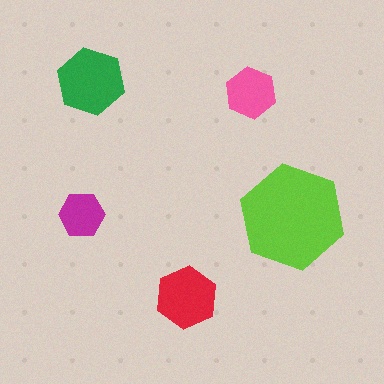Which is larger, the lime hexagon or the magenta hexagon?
The lime one.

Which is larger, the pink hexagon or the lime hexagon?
The lime one.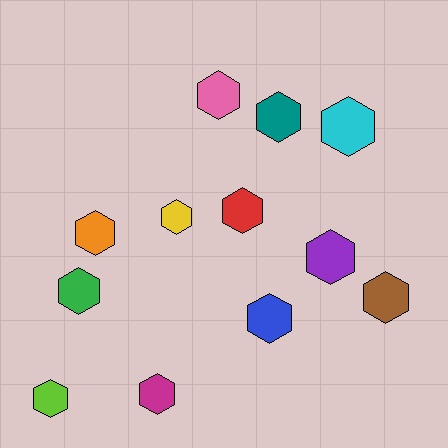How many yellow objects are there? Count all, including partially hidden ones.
There is 1 yellow object.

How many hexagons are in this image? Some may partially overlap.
There are 12 hexagons.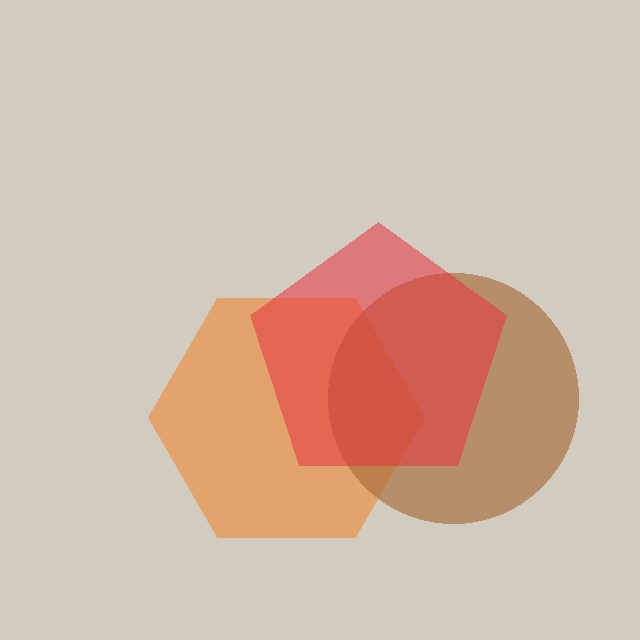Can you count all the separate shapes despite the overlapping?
Yes, there are 3 separate shapes.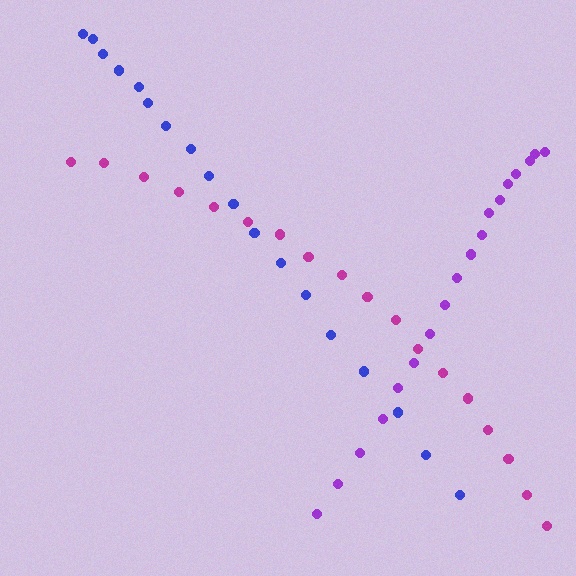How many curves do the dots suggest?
There are 3 distinct paths.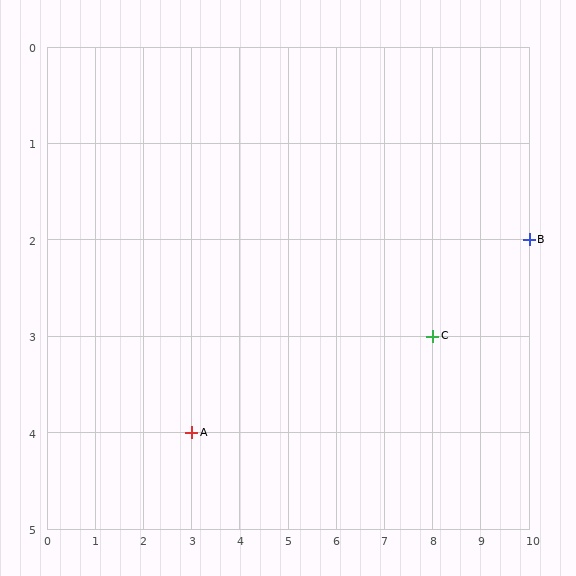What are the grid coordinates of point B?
Point B is at grid coordinates (10, 2).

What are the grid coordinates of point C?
Point C is at grid coordinates (8, 3).